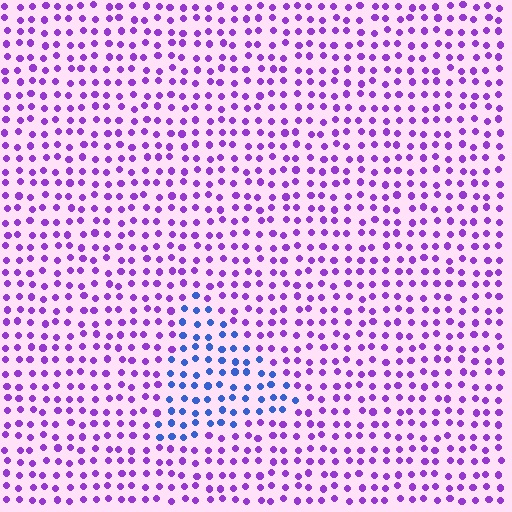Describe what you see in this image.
The image is filled with small purple elements in a uniform arrangement. A triangle-shaped region is visible where the elements are tinted to a slightly different hue, forming a subtle color boundary.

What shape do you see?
I see a triangle.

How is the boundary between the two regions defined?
The boundary is defined purely by a slight shift in hue (about 53 degrees). Spacing, size, and orientation are identical on both sides.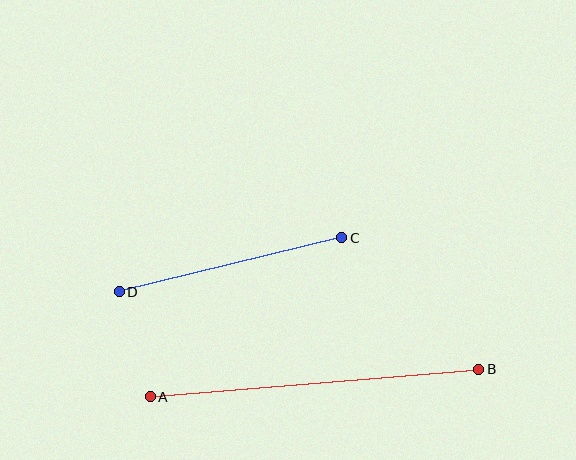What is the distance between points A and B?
The distance is approximately 330 pixels.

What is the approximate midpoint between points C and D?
The midpoint is at approximately (230, 265) pixels.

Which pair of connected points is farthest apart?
Points A and B are farthest apart.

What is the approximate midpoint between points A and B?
The midpoint is at approximately (314, 383) pixels.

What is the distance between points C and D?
The distance is approximately 229 pixels.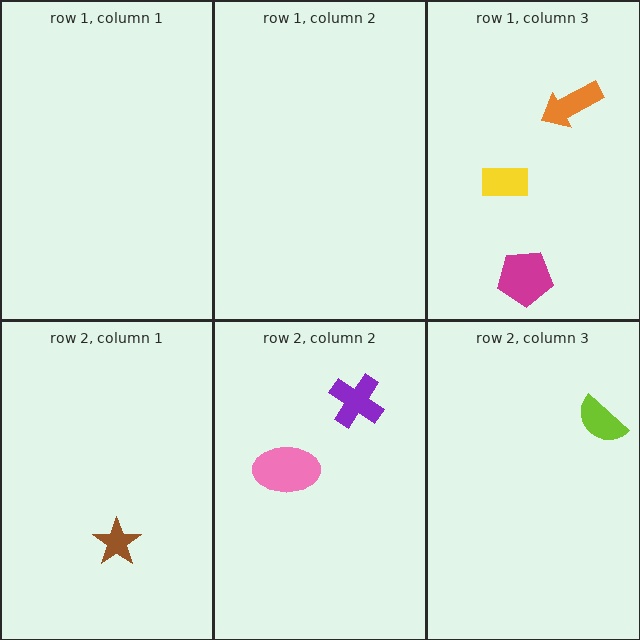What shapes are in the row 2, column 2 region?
The purple cross, the pink ellipse.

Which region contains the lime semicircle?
The row 2, column 3 region.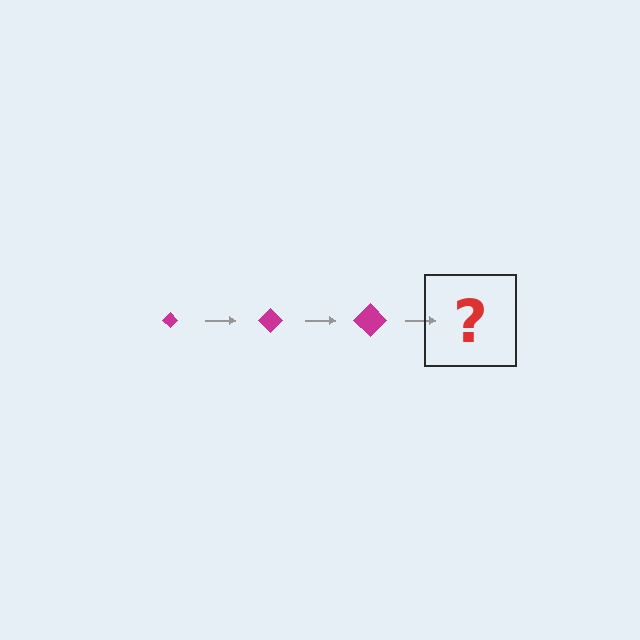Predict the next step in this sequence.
The next step is a magenta diamond, larger than the previous one.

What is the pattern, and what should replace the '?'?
The pattern is that the diamond gets progressively larger each step. The '?' should be a magenta diamond, larger than the previous one.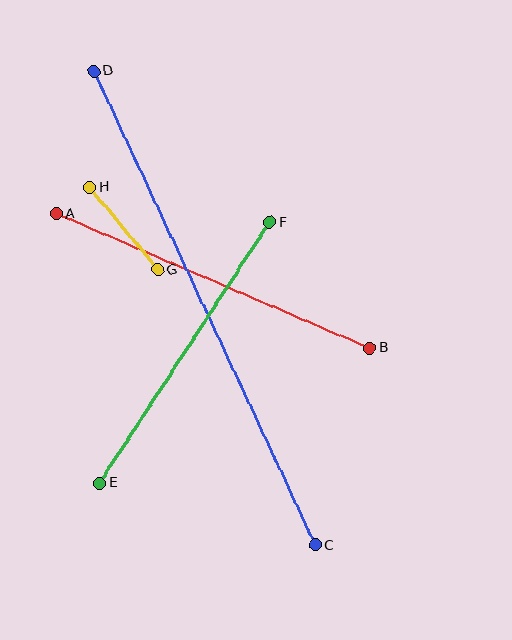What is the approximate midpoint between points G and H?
The midpoint is at approximately (124, 228) pixels.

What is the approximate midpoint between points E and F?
The midpoint is at approximately (185, 353) pixels.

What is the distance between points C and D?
The distance is approximately 523 pixels.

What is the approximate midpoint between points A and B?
The midpoint is at approximately (213, 281) pixels.